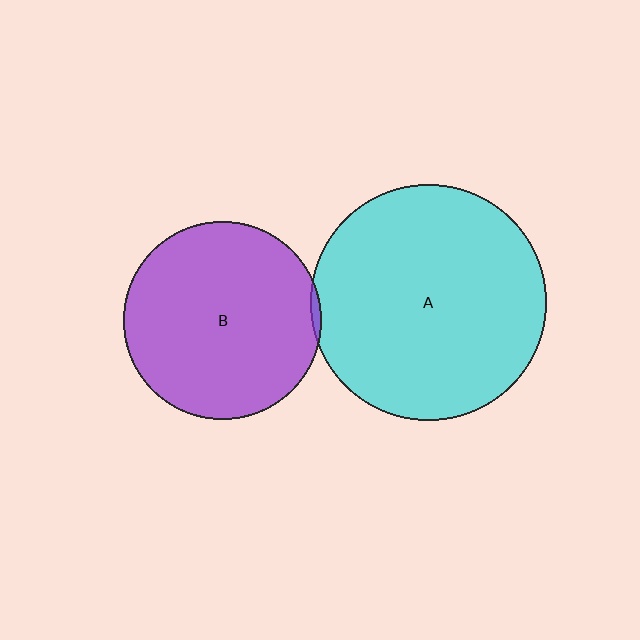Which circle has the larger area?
Circle A (cyan).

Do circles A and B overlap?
Yes.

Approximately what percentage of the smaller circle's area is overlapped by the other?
Approximately 5%.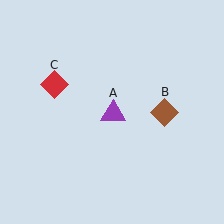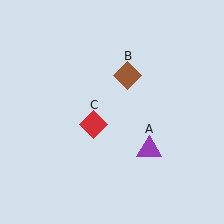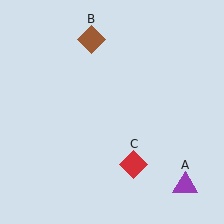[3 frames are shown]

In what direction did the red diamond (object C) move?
The red diamond (object C) moved down and to the right.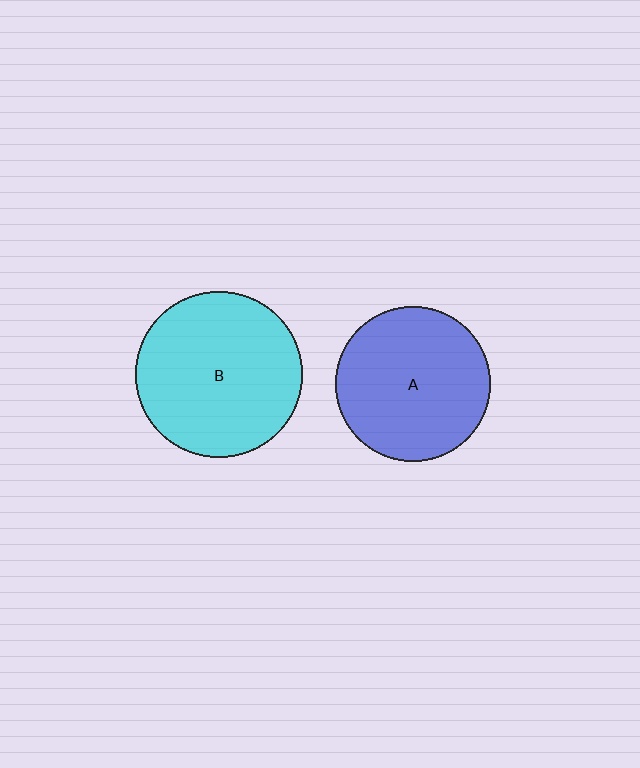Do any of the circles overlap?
No, none of the circles overlap.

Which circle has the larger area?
Circle B (cyan).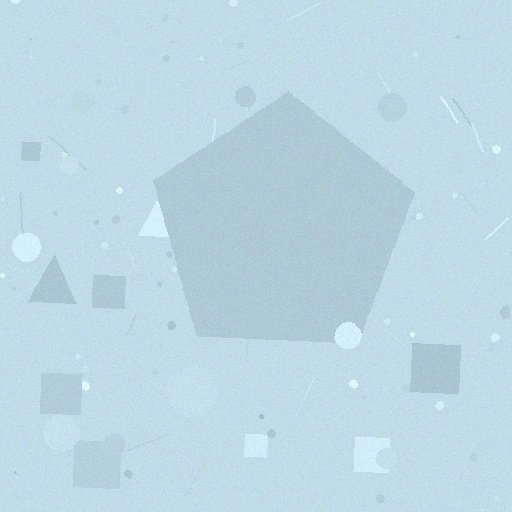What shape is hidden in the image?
A pentagon is hidden in the image.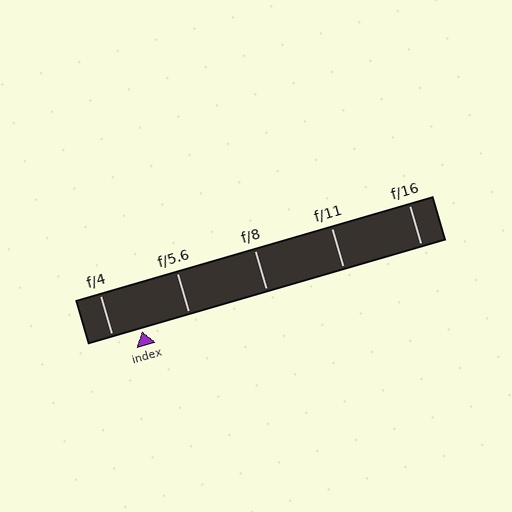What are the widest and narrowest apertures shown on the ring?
The widest aperture shown is f/4 and the narrowest is f/16.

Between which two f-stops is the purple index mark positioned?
The index mark is between f/4 and f/5.6.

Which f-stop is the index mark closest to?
The index mark is closest to f/4.